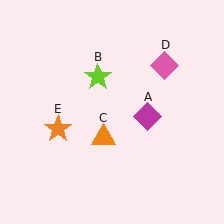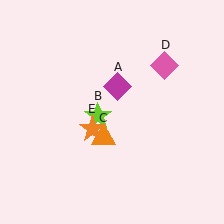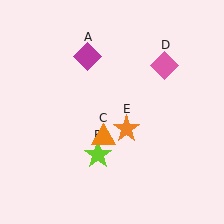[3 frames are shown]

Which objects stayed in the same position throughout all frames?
Orange triangle (object C) and pink diamond (object D) remained stationary.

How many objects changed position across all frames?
3 objects changed position: magenta diamond (object A), lime star (object B), orange star (object E).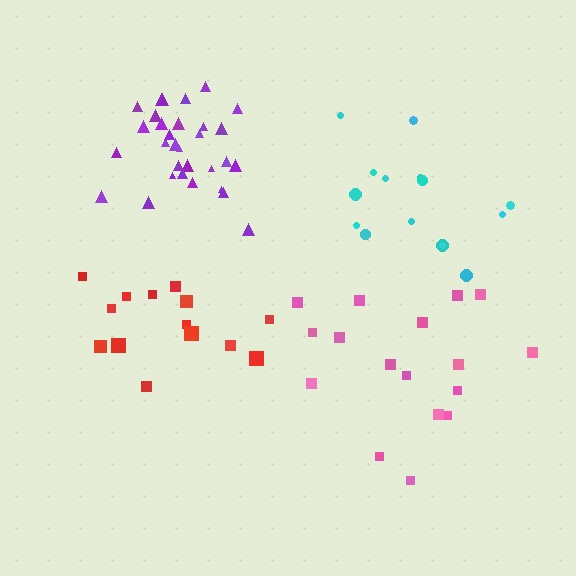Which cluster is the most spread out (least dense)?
Cyan.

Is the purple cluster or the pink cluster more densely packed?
Purple.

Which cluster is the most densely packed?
Purple.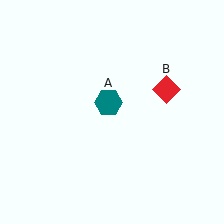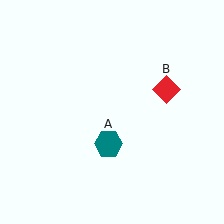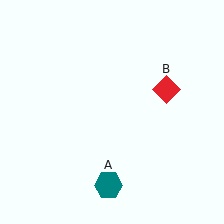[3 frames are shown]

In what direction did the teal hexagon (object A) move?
The teal hexagon (object A) moved down.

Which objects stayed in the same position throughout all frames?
Red diamond (object B) remained stationary.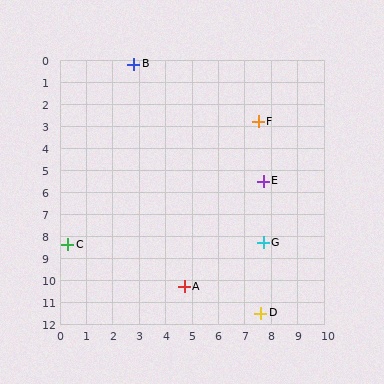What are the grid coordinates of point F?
Point F is at approximately (7.5, 2.8).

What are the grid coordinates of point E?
Point E is at approximately (7.7, 5.5).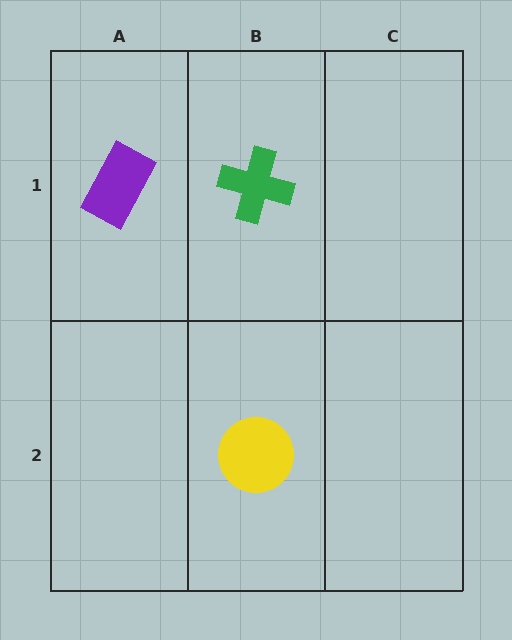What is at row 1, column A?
A purple rectangle.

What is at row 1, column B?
A green cross.